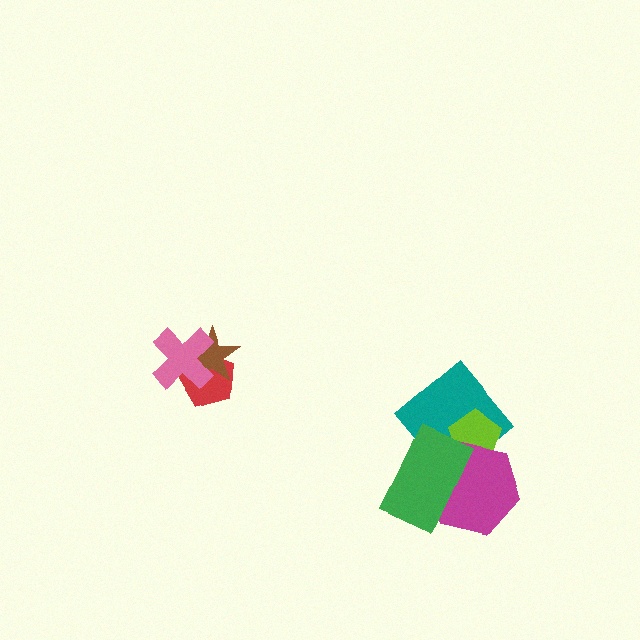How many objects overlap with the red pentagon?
2 objects overlap with the red pentagon.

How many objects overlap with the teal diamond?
3 objects overlap with the teal diamond.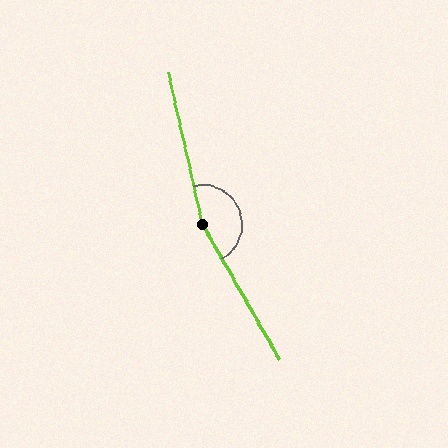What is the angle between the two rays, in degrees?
Approximately 163 degrees.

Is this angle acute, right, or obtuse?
It is obtuse.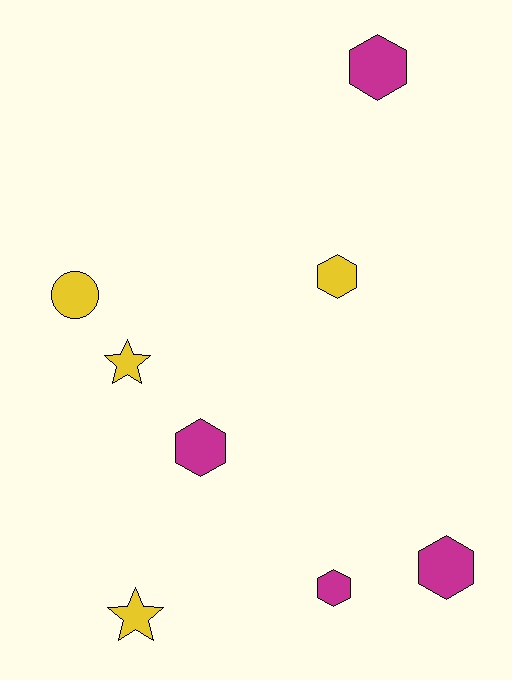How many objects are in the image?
There are 8 objects.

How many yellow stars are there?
There are 2 yellow stars.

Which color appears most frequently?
Magenta, with 4 objects.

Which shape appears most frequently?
Hexagon, with 5 objects.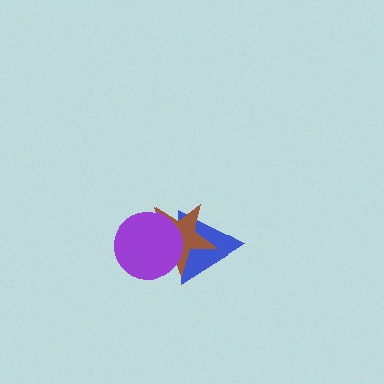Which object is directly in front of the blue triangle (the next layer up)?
The brown star is directly in front of the blue triangle.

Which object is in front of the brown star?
The purple circle is in front of the brown star.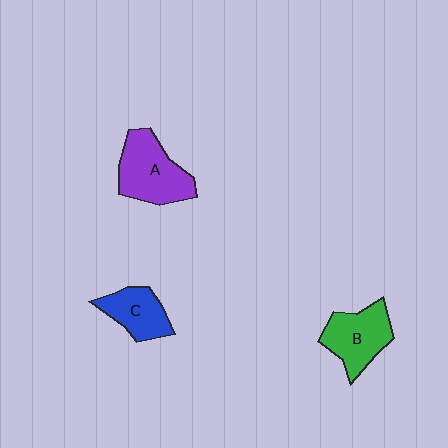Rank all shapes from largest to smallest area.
From largest to smallest: A (purple), B (green), C (blue).